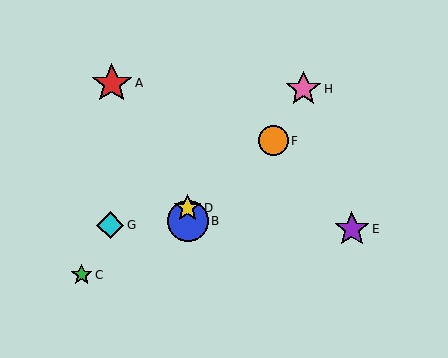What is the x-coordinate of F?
Object F is at x≈274.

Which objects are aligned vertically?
Objects B, D are aligned vertically.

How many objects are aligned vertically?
2 objects (B, D) are aligned vertically.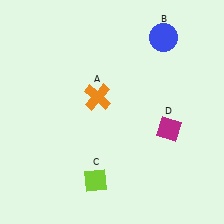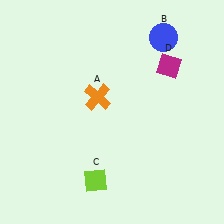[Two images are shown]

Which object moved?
The magenta diamond (D) moved up.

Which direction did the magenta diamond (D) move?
The magenta diamond (D) moved up.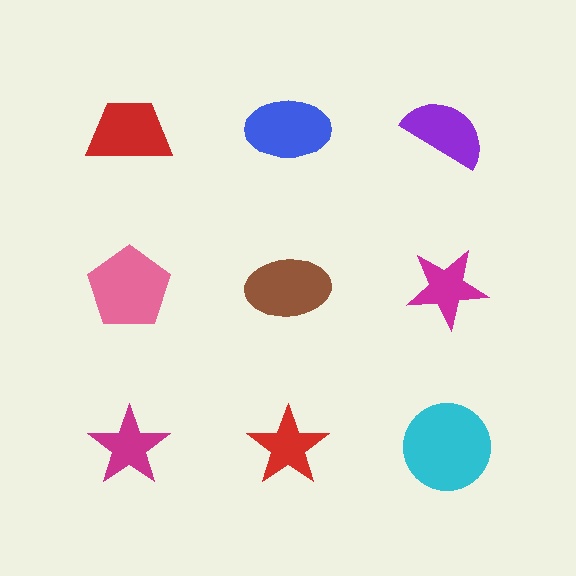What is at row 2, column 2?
A brown ellipse.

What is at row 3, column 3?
A cyan circle.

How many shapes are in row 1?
3 shapes.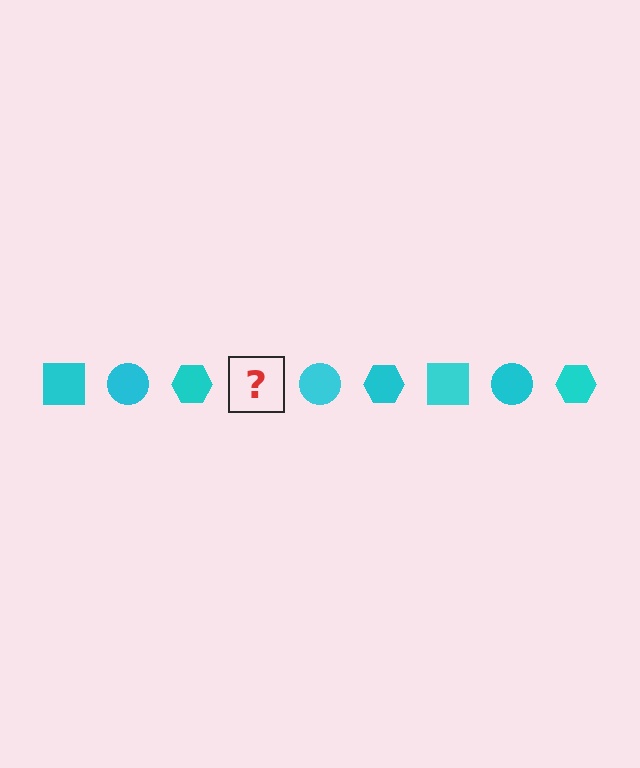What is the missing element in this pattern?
The missing element is a cyan square.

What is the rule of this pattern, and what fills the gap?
The rule is that the pattern cycles through square, circle, hexagon shapes in cyan. The gap should be filled with a cyan square.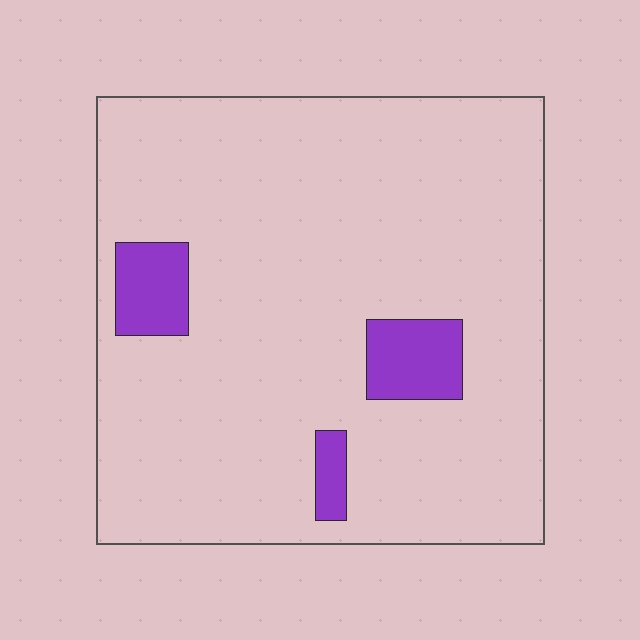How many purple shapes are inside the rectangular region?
3.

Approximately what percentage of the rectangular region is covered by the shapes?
Approximately 10%.